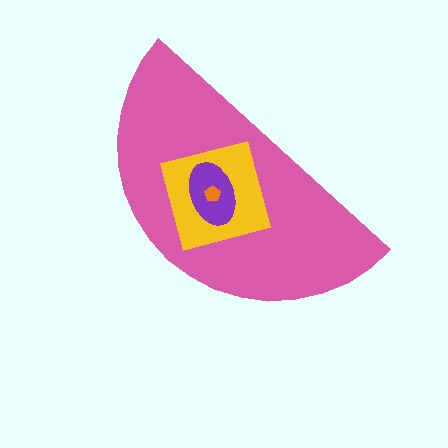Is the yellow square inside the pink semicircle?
Yes.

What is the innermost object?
The orange pentagon.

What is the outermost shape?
The pink semicircle.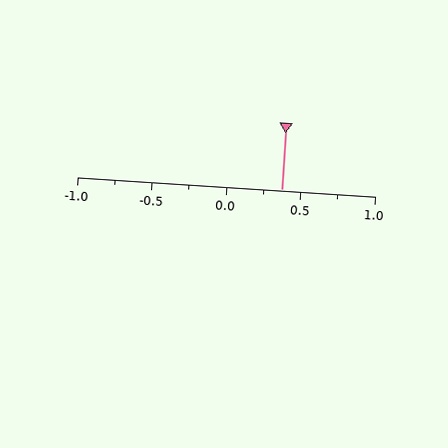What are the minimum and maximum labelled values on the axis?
The axis runs from -1.0 to 1.0.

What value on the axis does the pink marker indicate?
The marker indicates approximately 0.38.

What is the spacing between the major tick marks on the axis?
The major ticks are spaced 0.5 apart.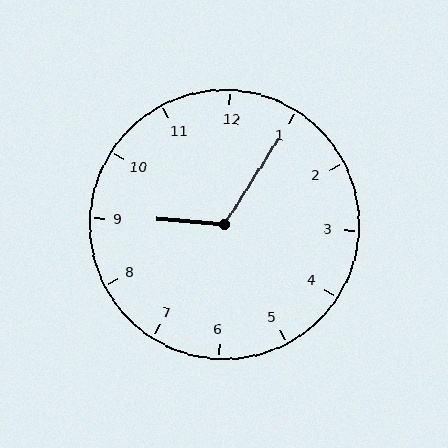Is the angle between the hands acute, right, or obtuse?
It is obtuse.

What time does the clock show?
9:05.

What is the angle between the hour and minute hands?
Approximately 118 degrees.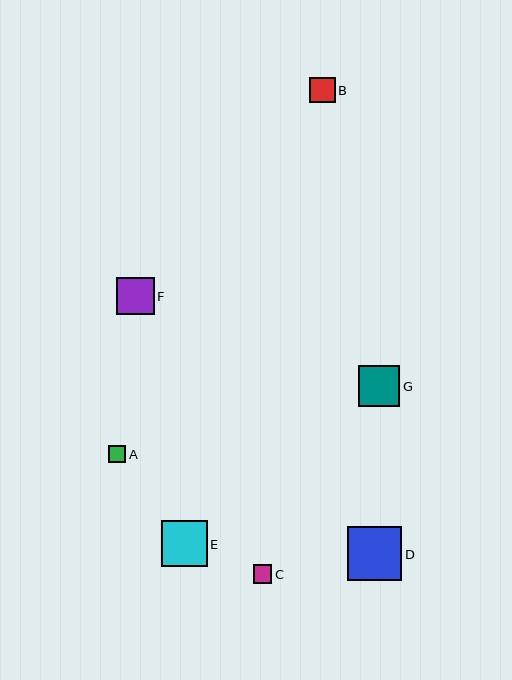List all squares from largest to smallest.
From largest to smallest: D, E, G, F, B, C, A.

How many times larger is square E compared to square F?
Square E is approximately 1.2 times the size of square F.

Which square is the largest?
Square D is the largest with a size of approximately 54 pixels.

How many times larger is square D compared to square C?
Square D is approximately 3.0 times the size of square C.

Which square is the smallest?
Square A is the smallest with a size of approximately 17 pixels.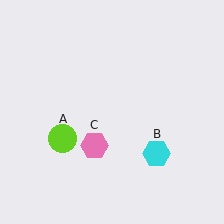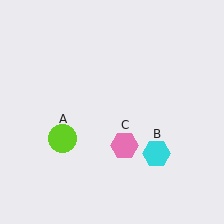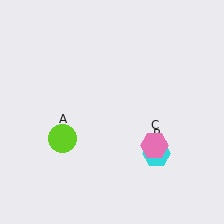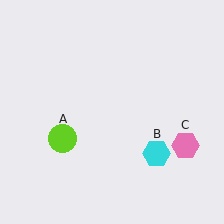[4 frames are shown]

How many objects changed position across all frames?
1 object changed position: pink hexagon (object C).